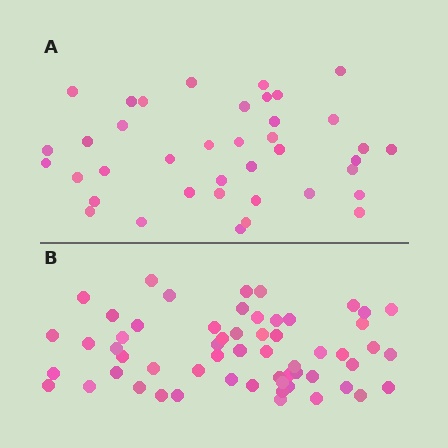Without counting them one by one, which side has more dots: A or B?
Region B (the bottom region) has more dots.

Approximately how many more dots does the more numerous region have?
Region B has approximately 20 more dots than region A.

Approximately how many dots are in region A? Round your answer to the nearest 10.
About 40 dots. (The exact count is 39, which rounds to 40.)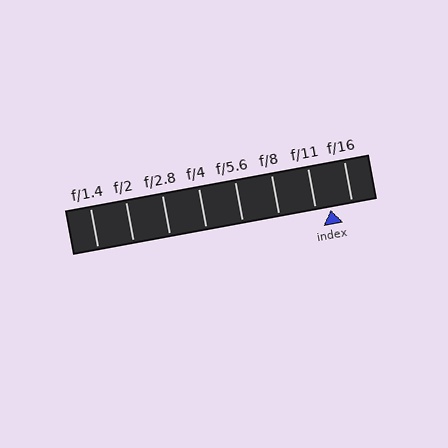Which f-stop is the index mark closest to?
The index mark is closest to f/11.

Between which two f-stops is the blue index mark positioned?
The index mark is between f/11 and f/16.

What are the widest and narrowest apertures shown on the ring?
The widest aperture shown is f/1.4 and the narrowest is f/16.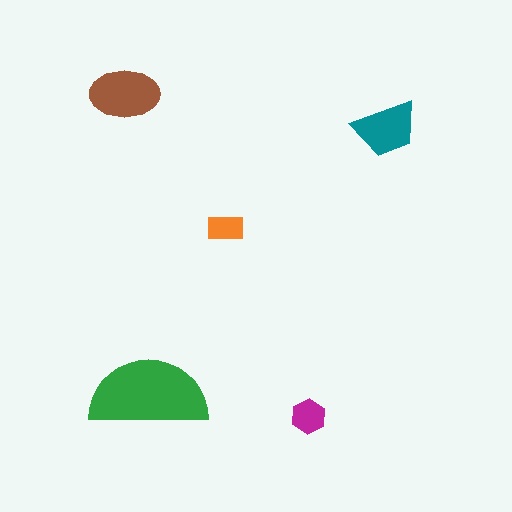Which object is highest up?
The brown ellipse is topmost.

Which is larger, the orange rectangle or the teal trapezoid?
The teal trapezoid.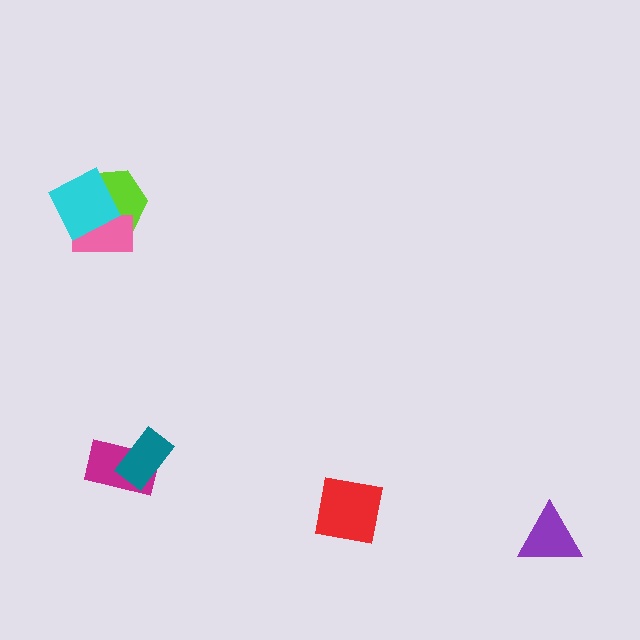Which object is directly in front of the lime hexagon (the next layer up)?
The pink rectangle is directly in front of the lime hexagon.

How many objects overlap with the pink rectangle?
2 objects overlap with the pink rectangle.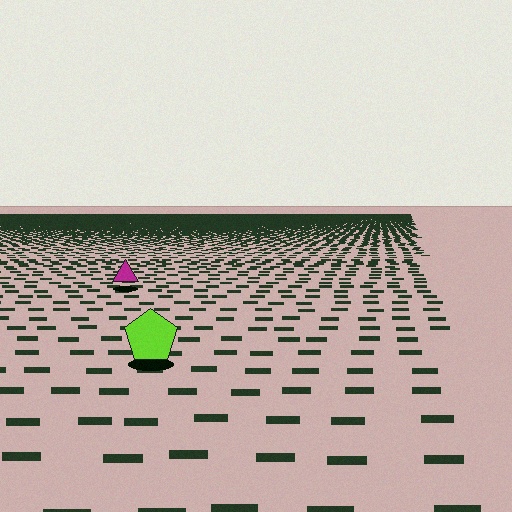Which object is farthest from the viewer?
The magenta triangle is farthest from the viewer. It appears smaller and the ground texture around it is denser.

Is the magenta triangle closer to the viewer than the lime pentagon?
No. The lime pentagon is closer — you can tell from the texture gradient: the ground texture is coarser near it.